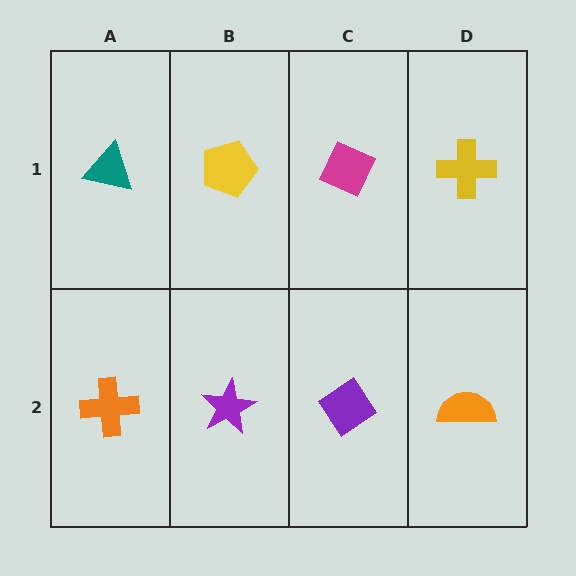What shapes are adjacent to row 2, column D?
A yellow cross (row 1, column D), a purple diamond (row 2, column C).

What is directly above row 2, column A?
A teal triangle.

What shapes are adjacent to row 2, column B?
A yellow pentagon (row 1, column B), an orange cross (row 2, column A), a purple diamond (row 2, column C).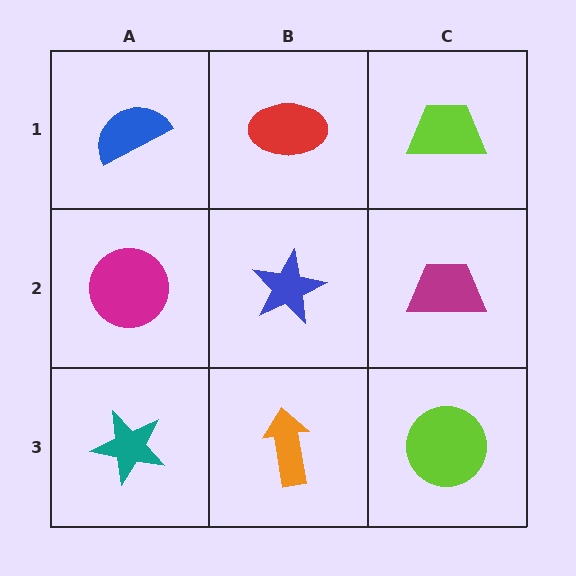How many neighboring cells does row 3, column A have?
2.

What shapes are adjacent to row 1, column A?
A magenta circle (row 2, column A), a red ellipse (row 1, column B).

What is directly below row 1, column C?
A magenta trapezoid.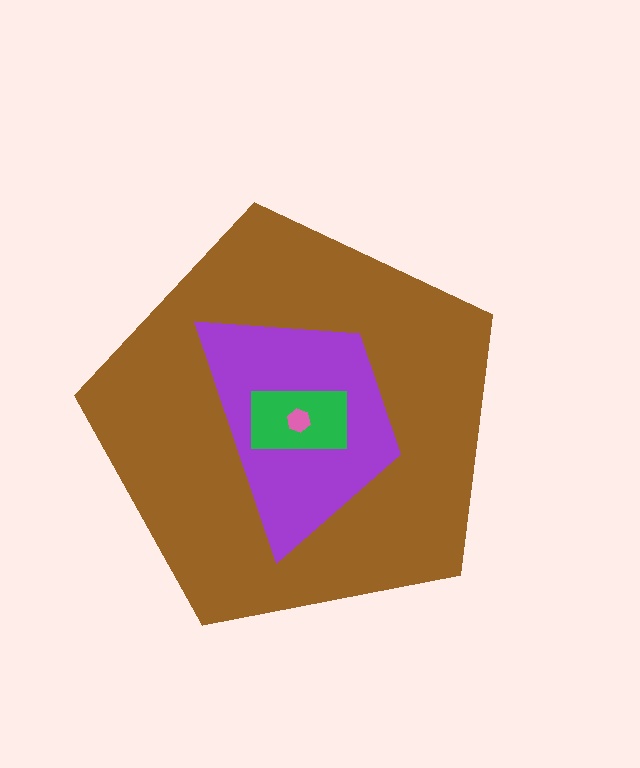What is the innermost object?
The pink hexagon.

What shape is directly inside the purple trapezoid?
The green rectangle.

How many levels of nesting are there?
4.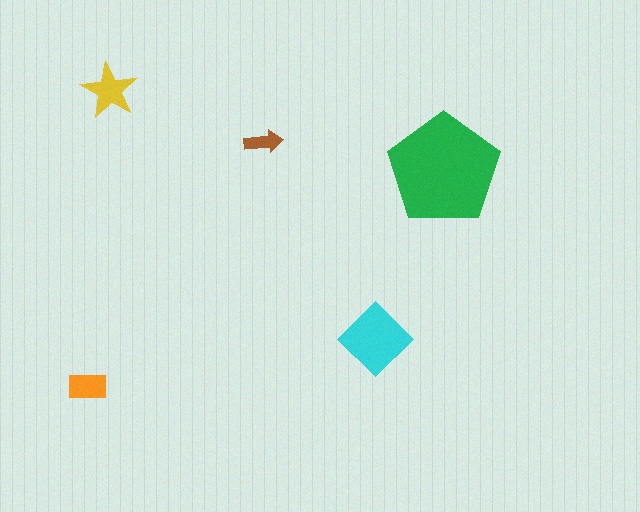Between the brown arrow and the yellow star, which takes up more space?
The yellow star.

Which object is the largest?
The green pentagon.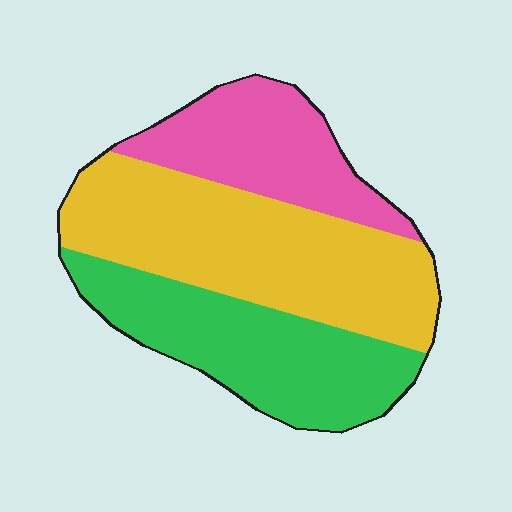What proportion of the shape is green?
Green covers 32% of the shape.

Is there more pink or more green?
Green.